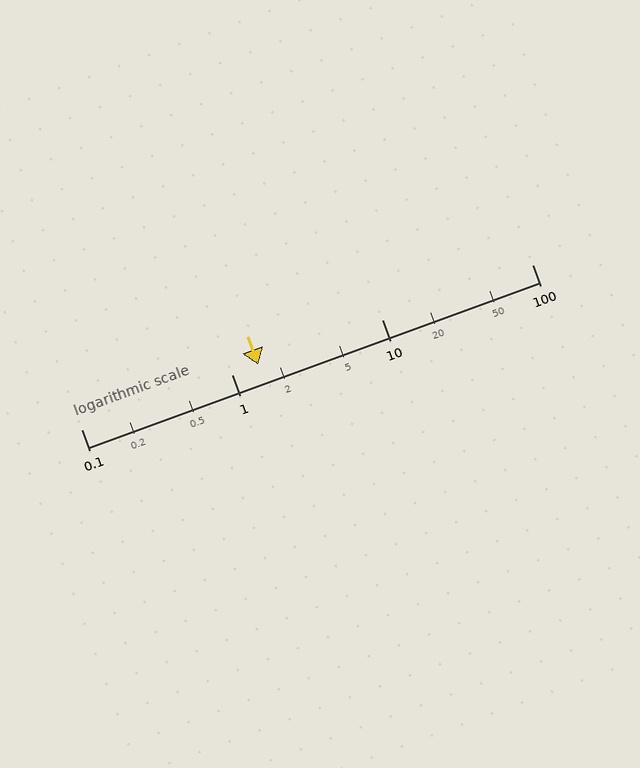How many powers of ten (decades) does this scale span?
The scale spans 3 decades, from 0.1 to 100.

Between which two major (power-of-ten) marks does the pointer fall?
The pointer is between 1 and 10.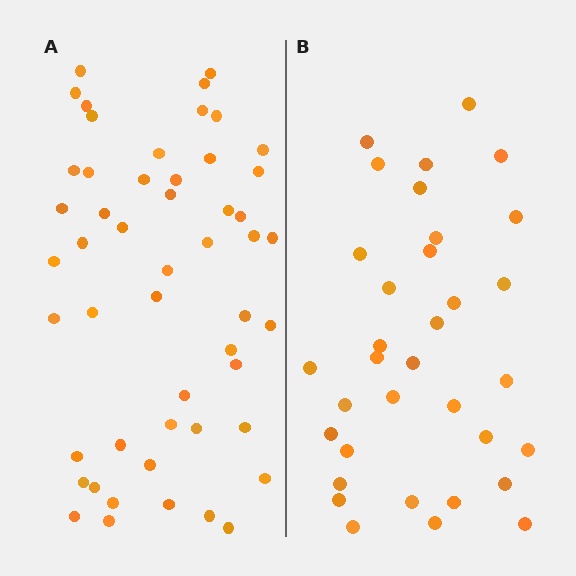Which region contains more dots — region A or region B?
Region A (the left region) has more dots.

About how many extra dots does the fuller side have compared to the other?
Region A has approximately 15 more dots than region B.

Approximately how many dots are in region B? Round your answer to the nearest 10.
About 30 dots. (The exact count is 34, which rounds to 30.)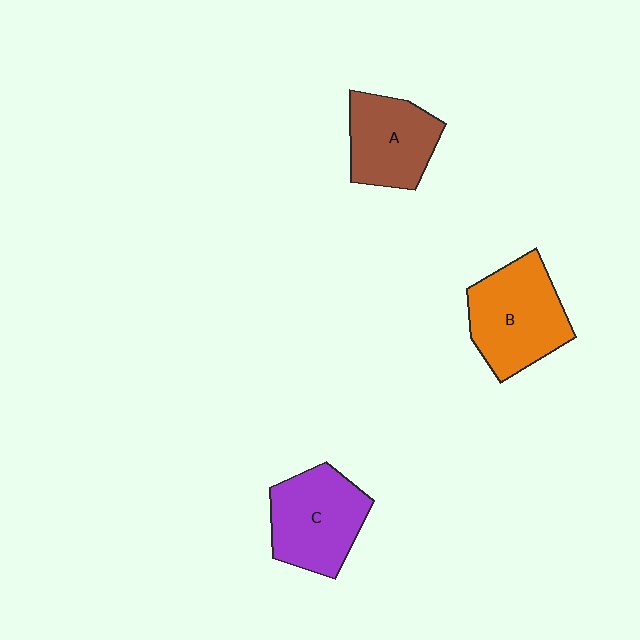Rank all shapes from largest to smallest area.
From largest to smallest: B (orange), C (purple), A (brown).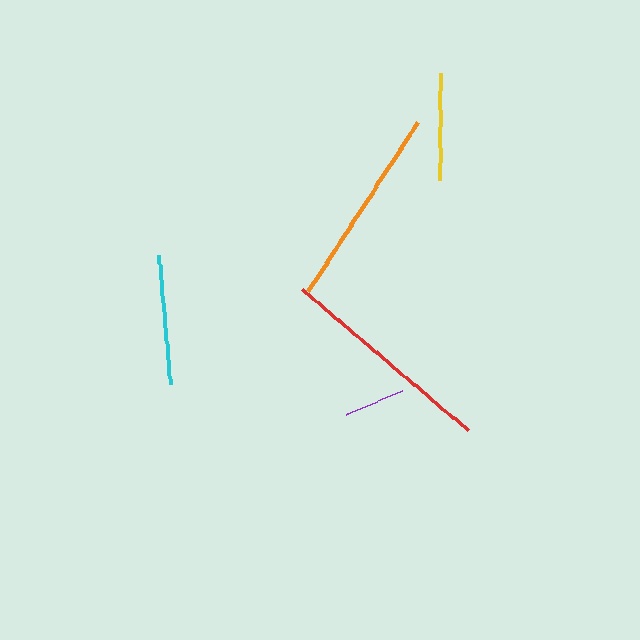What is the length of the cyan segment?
The cyan segment is approximately 130 pixels long.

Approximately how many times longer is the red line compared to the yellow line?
The red line is approximately 2.0 times the length of the yellow line.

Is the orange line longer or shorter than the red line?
The red line is longer than the orange line.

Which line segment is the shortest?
The purple line is the shortest at approximately 62 pixels.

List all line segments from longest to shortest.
From longest to shortest: red, orange, cyan, yellow, purple.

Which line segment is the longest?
The red line is the longest at approximately 217 pixels.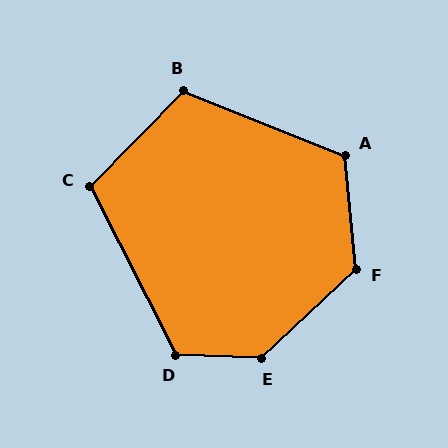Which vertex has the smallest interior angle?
C, at approximately 108 degrees.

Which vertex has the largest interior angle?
E, at approximately 134 degrees.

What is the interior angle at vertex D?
Approximately 119 degrees (obtuse).